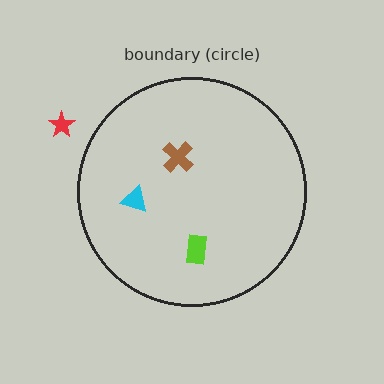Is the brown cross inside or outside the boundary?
Inside.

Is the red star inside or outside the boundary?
Outside.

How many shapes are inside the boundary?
3 inside, 1 outside.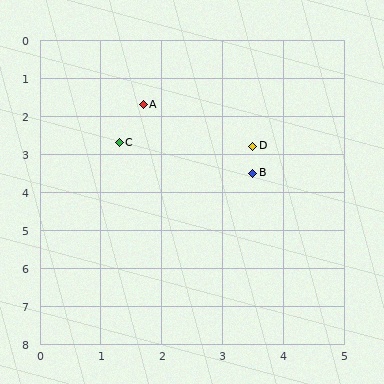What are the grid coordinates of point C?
Point C is at approximately (1.3, 2.7).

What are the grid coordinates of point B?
Point B is at approximately (3.5, 3.5).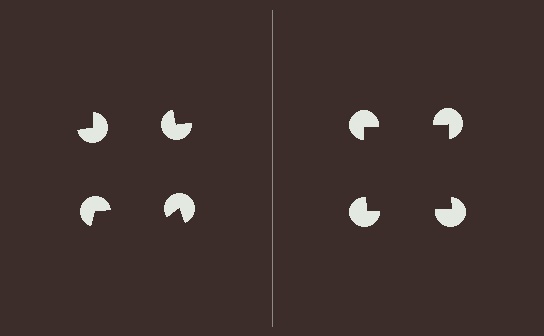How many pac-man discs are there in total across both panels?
8 — 4 on each side.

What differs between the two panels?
The pac-man discs are positioned identically on both sides; only the wedge orientations differ. On the right they align to a square; on the left they are misaligned.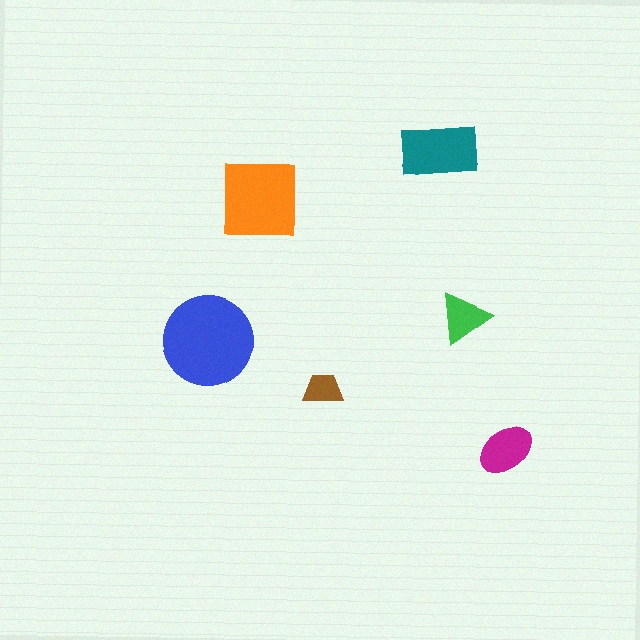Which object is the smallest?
The brown trapezoid.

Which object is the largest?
The blue circle.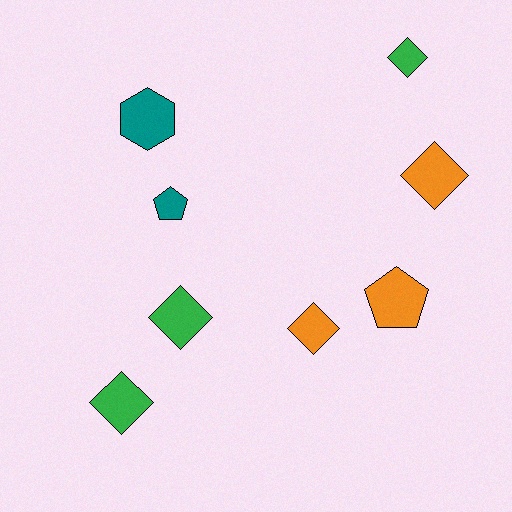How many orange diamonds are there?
There are 2 orange diamonds.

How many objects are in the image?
There are 8 objects.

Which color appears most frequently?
Orange, with 3 objects.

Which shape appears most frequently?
Diamond, with 5 objects.